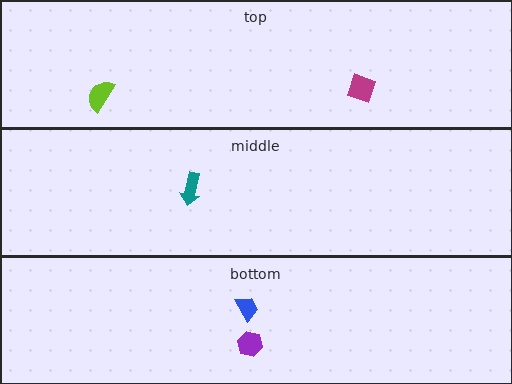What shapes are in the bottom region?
The blue trapezoid, the purple hexagon.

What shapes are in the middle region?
The teal arrow.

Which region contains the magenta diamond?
The top region.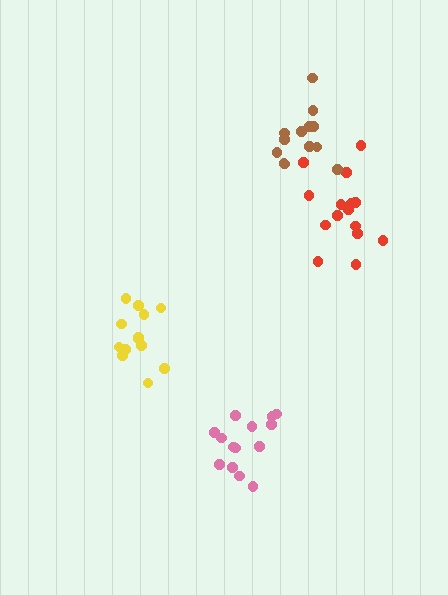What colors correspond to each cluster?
The clusters are colored: pink, red, brown, yellow.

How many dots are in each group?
Group 1: 14 dots, Group 2: 15 dots, Group 3: 13 dots, Group 4: 13 dots (55 total).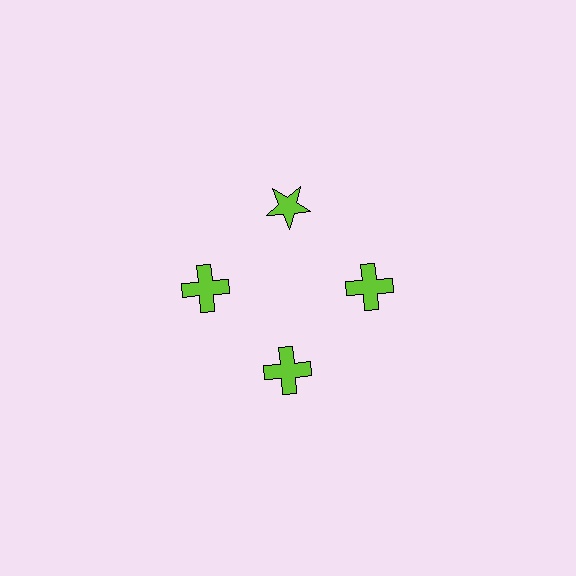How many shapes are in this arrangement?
There are 4 shapes arranged in a ring pattern.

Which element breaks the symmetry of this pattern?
The lime star at roughly the 12 o'clock position breaks the symmetry. All other shapes are lime crosses.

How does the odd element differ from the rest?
It has a different shape: star instead of cross.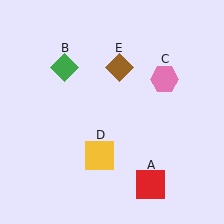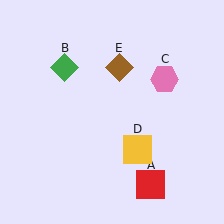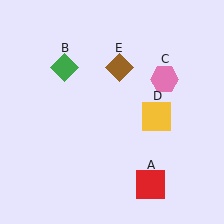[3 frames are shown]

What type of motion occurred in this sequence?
The yellow square (object D) rotated counterclockwise around the center of the scene.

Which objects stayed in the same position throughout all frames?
Red square (object A) and green diamond (object B) and pink hexagon (object C) and brown diamond (object E) remained stationary.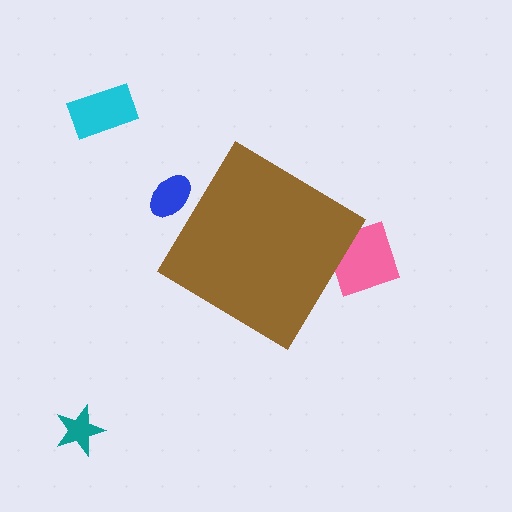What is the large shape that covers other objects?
A brown diamond.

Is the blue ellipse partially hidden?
Yes, the blue ellipse is partially hidden behind the brown diamond.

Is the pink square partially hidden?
Yes, the pink square is partially hidden behind the brown diamond.